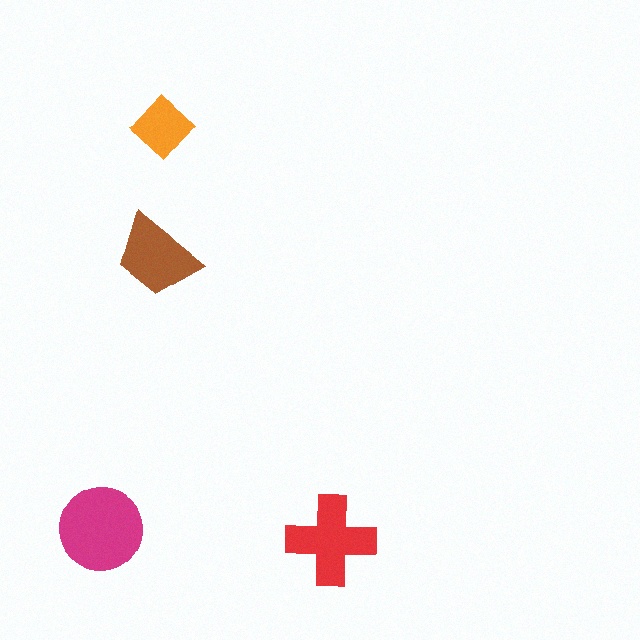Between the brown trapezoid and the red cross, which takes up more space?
The red cross.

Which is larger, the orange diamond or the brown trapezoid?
The brown trapezoid.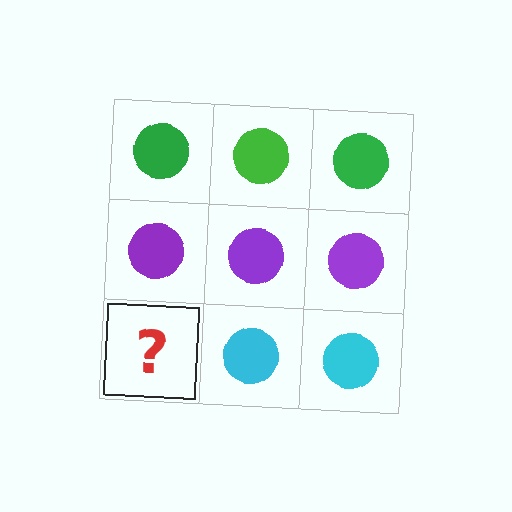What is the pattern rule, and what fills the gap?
The rule is that each row has a consistent color. The gap should be filled with a cyan circle.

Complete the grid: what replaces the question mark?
The question mark should be replaced with a cyan circle.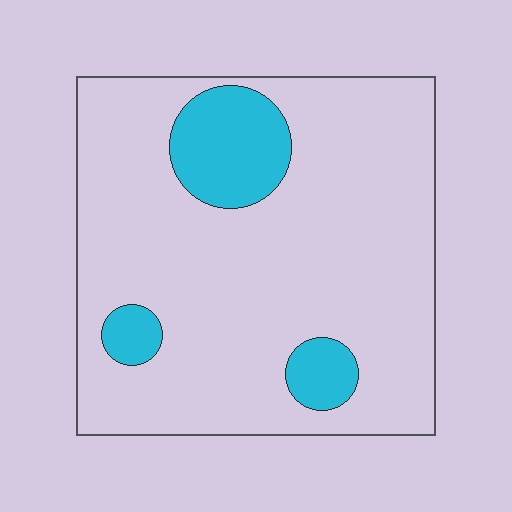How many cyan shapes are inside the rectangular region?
3.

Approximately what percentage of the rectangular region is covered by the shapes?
Approximately 15%.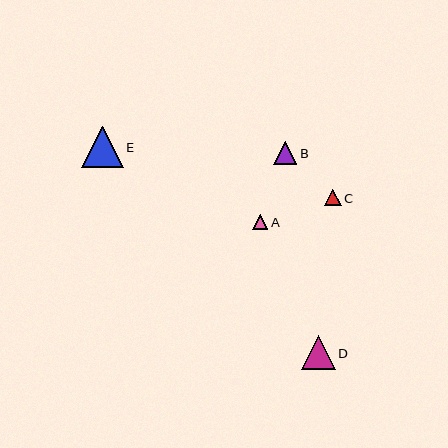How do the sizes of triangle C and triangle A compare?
Triangle C and triangle A are approximately the same size.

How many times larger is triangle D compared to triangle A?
Triangle D is approximately 2.2 times the size of triangle A.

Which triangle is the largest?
Triangle E is the largest with a size of approximately 41 pixels.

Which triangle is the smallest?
Triangle A is the smallest with a size of approximately 15 pixels.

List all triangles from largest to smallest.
From largest to smallest: E, D, B, C, A.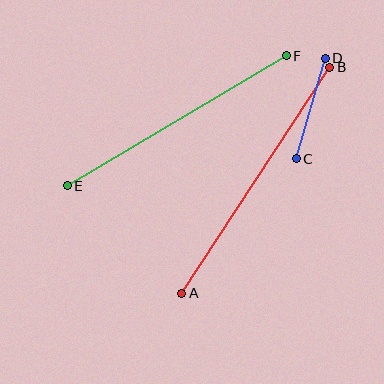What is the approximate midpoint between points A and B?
The midpoint is at approximately (256, 180) pixels.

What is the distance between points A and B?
The distance is approximately 270 pixels.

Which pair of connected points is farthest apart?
Points A and B are farthest apart.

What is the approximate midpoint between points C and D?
The midpoint is at approximately (311, 108) pixels.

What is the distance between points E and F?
The distance is approximately 255 pixels.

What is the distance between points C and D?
The distance is approximately 105 pixels.